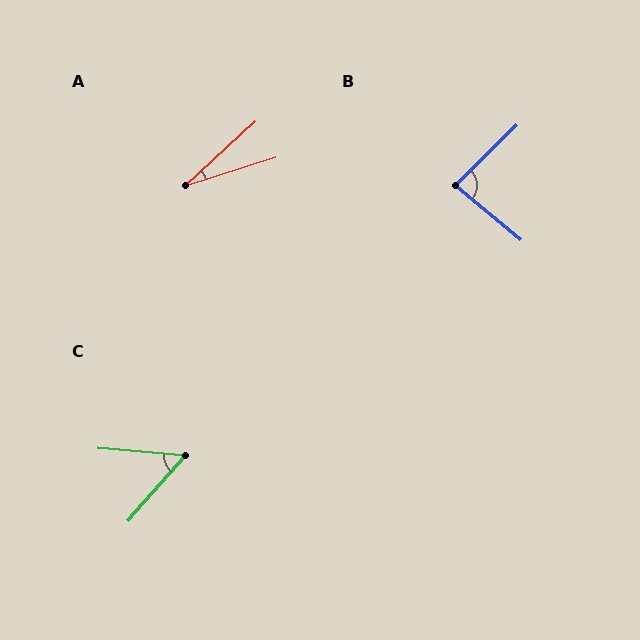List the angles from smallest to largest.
A (25°), C (54°), B (84°).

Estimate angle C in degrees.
Approximately 54 degrees.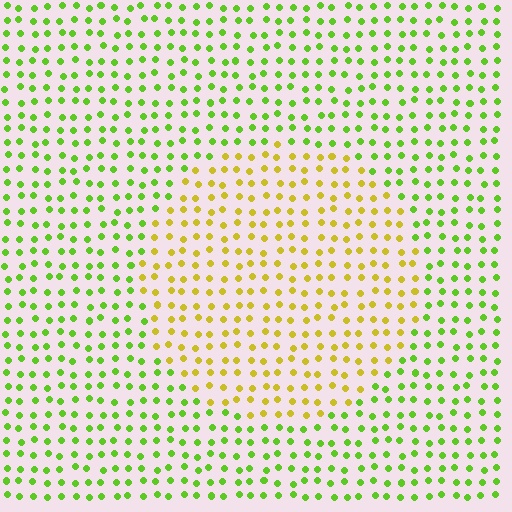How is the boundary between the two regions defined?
The boundary is defined purely by a slight shift in hue (about 43 degrees). Spacing, size, and orientation are identical on both sides.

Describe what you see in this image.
The image is filled with small lime elements in a uniform arrangement. A circle-shaped region is visible where the elements are tinted to a slightly different hue, forming a subtle color boundary.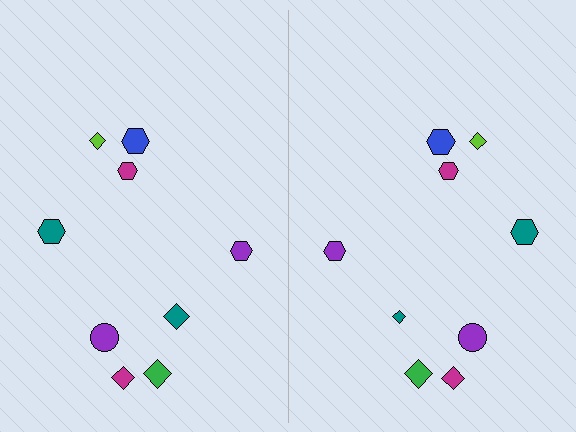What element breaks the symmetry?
The teal diamond on the right side has a different size than its mirror counterpart.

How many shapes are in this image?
There are 18 shapes in this image.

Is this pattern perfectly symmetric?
No, the pattern is not perfectly symmetric. The teal diamond on the right side has a different size than its mirror counterpart.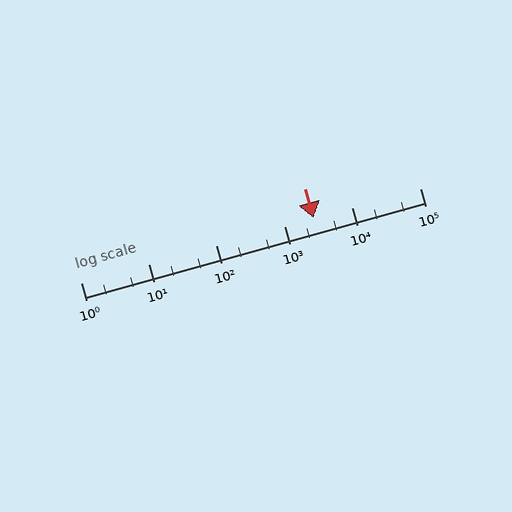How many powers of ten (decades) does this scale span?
The scale spans 5 decades, from 1 to 100000.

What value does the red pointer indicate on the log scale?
The pointer indicates approximately 2700.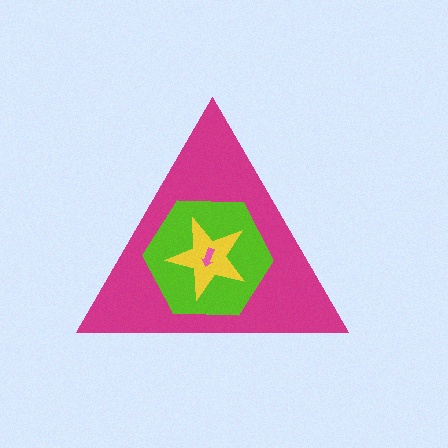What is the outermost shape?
The magenta triangle.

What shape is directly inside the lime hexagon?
The yellow star.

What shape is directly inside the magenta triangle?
The lime hexagon.